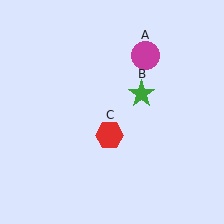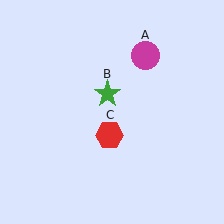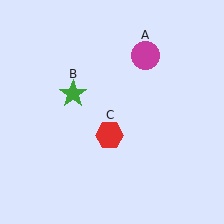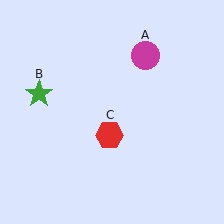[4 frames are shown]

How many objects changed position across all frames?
1 object changed position: green star (object B).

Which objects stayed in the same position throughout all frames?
Magenta circle (object A) and red hexagon (object C) remained stationary.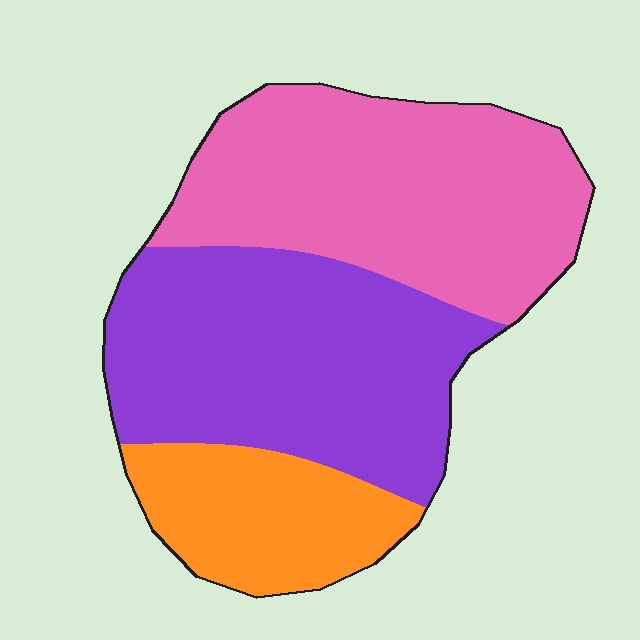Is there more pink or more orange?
Pink.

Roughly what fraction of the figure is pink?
Pink takes up between a third and a half of the figure.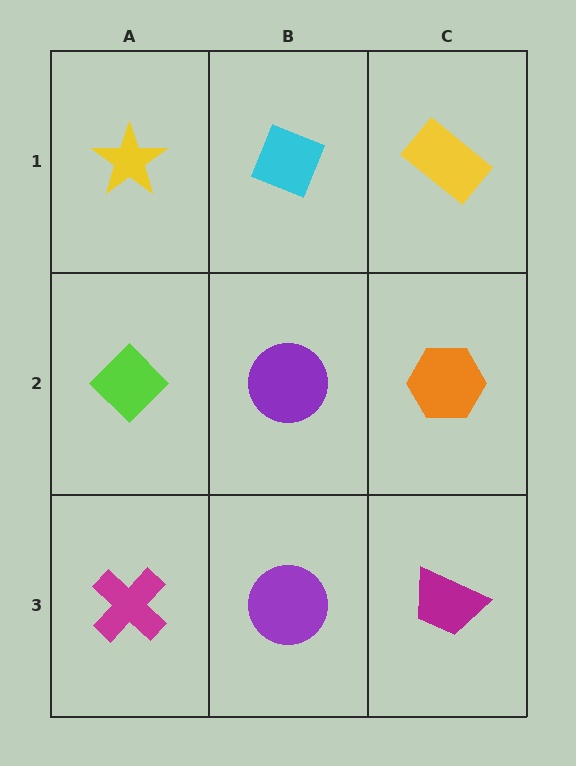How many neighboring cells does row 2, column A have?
3.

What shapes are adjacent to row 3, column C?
An orange hexagon (row 2, column C), a purple circle (row 3, column B).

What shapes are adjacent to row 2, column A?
A yellow star (row 1, column A), a magenta cross (row 3, column A), a purple circle (row 2, column B).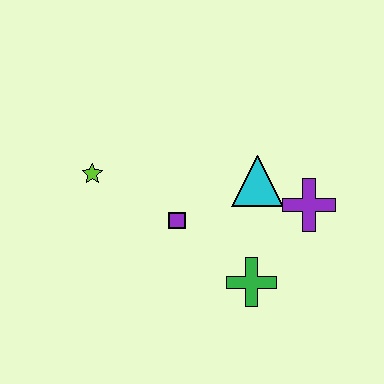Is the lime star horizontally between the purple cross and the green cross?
No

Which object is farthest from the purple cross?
The lime star is farthest from the purple cross.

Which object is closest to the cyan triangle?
The purple cross is closest to the cyan triangle.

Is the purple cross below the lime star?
Yes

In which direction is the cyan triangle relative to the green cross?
The cyan triangle is above the green cross.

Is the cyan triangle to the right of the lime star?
Yes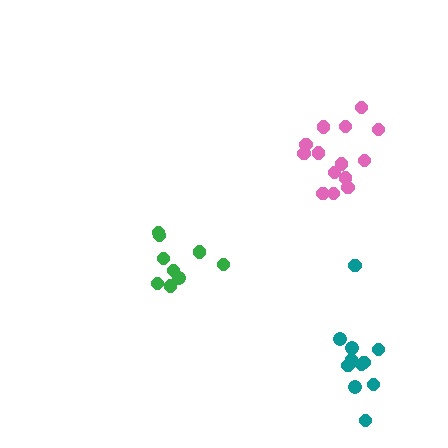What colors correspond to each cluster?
The clusters are colored: pink, teal, green.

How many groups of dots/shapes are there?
There are 3 groups.